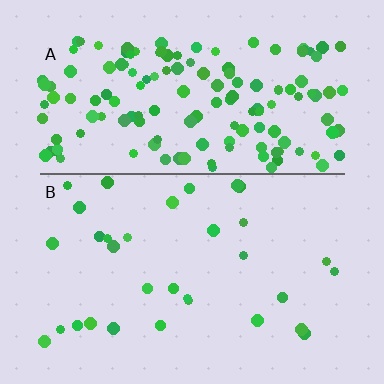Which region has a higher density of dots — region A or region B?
A (the top).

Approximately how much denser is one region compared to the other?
Approximately 4.8× — region A over region B.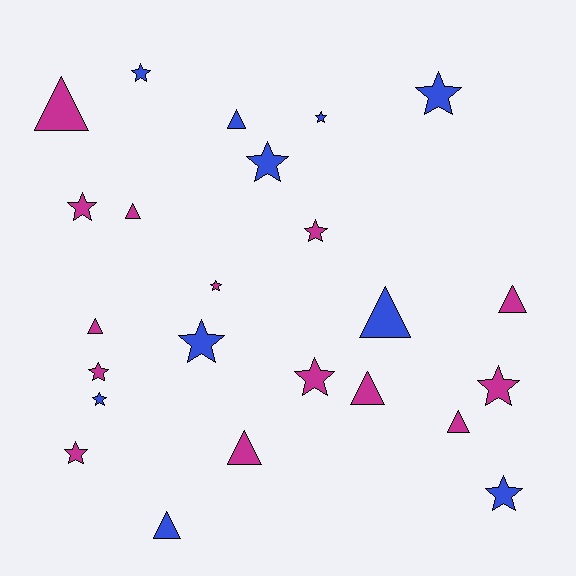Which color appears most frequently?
Magenta, with 14 objects.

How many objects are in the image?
There are 24 objects.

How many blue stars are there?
There are 7 blue stars.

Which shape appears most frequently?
Star, with 14 objects.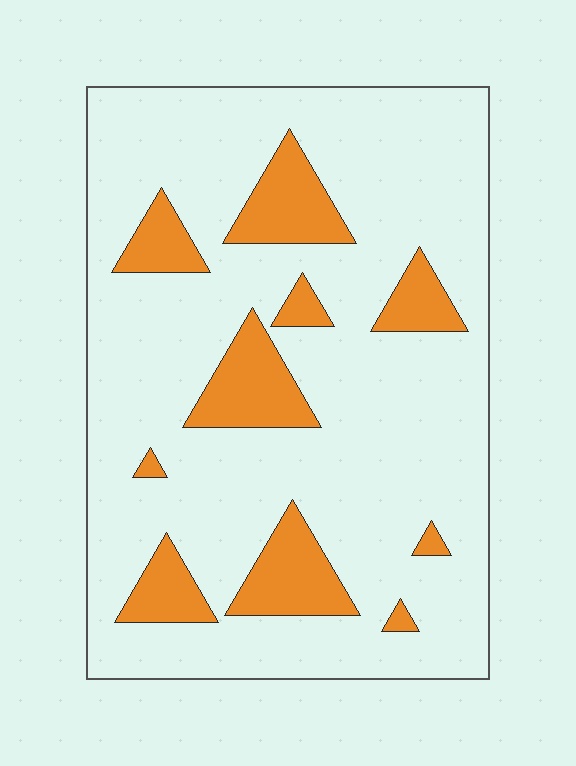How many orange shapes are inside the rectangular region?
10.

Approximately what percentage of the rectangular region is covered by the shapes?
Approximately 15%.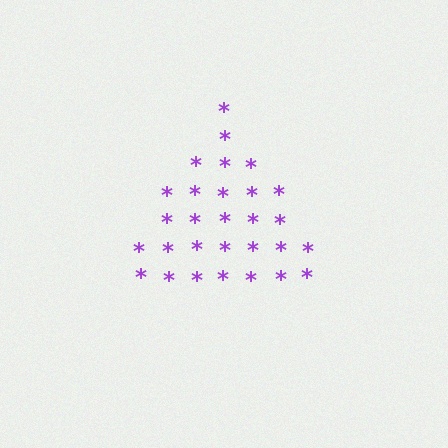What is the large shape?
The large shape is a triangle.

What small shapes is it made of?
It is made of small asterisks.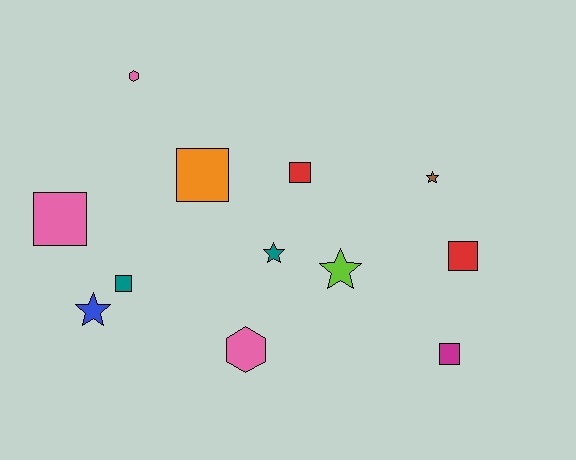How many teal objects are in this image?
There are 2 teal objects.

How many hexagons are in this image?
There are 2 hexagons.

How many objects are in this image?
There are 12 objects.